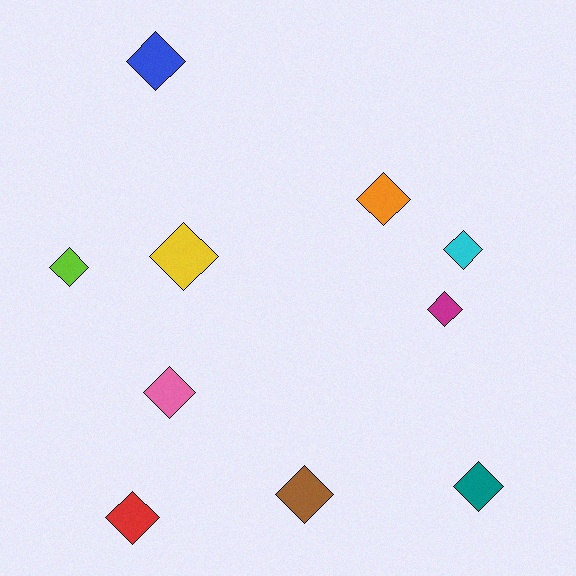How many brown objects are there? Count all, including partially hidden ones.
There is 1 brown object.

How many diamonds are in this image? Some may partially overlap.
There are 10 diamonds.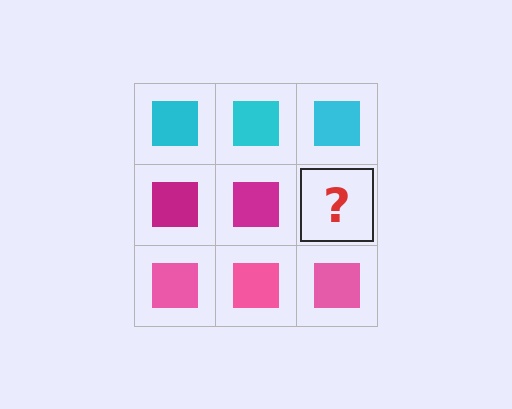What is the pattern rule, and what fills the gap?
The rule is that each row has a consistent color. The gap should be filled with a magenta square.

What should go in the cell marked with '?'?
The missing cell should contain a magenta square.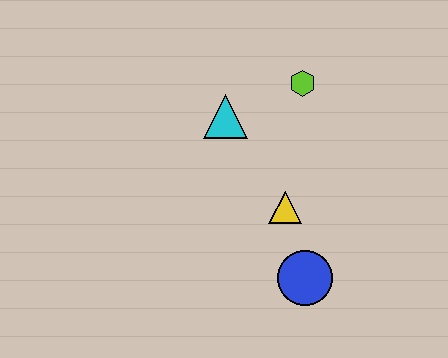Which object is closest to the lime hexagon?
The cyan triangle is closest to the lime hexagon.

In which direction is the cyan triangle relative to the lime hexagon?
The cyan triangle is to the left of the lime hexagon.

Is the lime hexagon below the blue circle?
No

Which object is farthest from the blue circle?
The lime hexagon is farthest from the blue circle.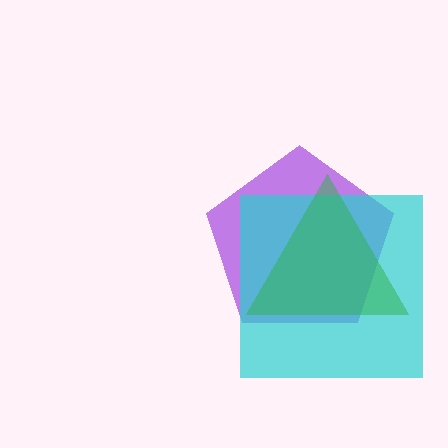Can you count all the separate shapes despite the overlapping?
Yes, there are 3 separate shapes.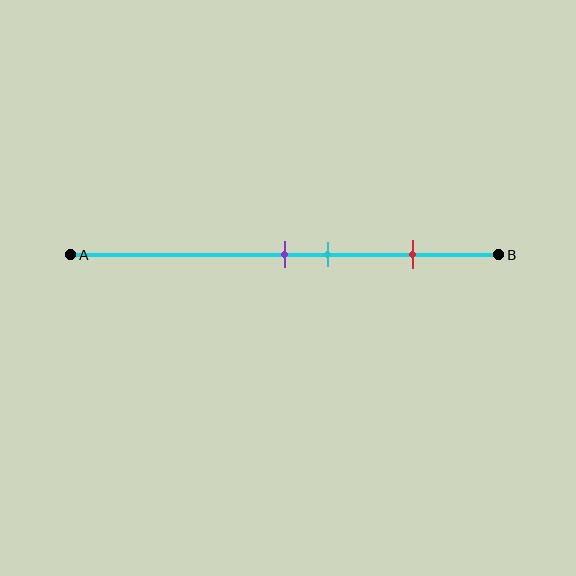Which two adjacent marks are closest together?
The purple and cyan marks are the closest adjacent pair.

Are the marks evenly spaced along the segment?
No, the marks are not evenly spaced.